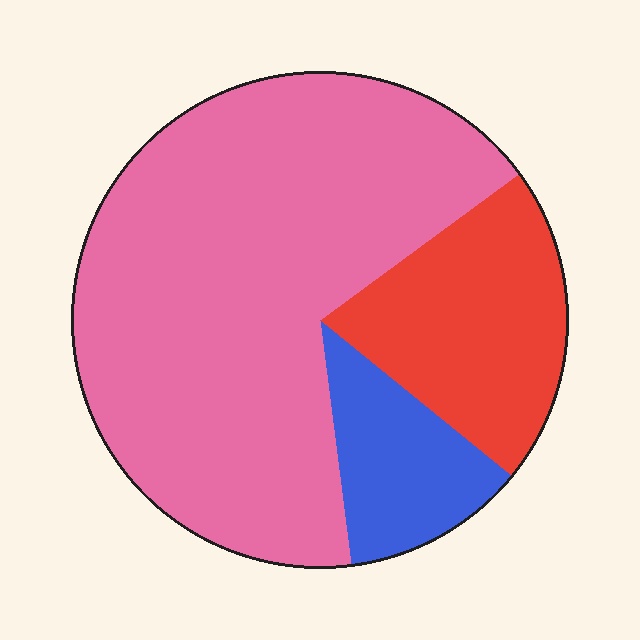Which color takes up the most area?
Pink, at roughly 65%.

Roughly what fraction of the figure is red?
Red takes up about one fifth (1/5) of the figure.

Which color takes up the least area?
Blue, at roughly 10%.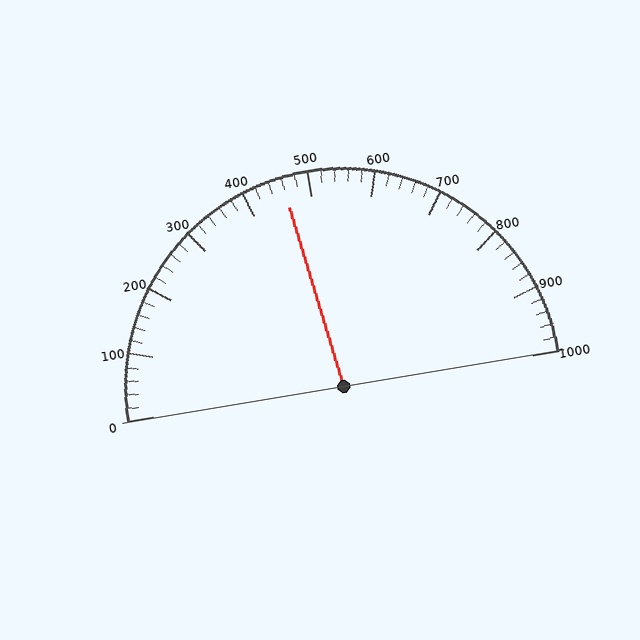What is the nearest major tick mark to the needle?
The nearest major tick mark is 500.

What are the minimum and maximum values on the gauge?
The gauge ranges from 0 to 1000.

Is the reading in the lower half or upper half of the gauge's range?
The reading is in the lower half of the range (0 to 1000).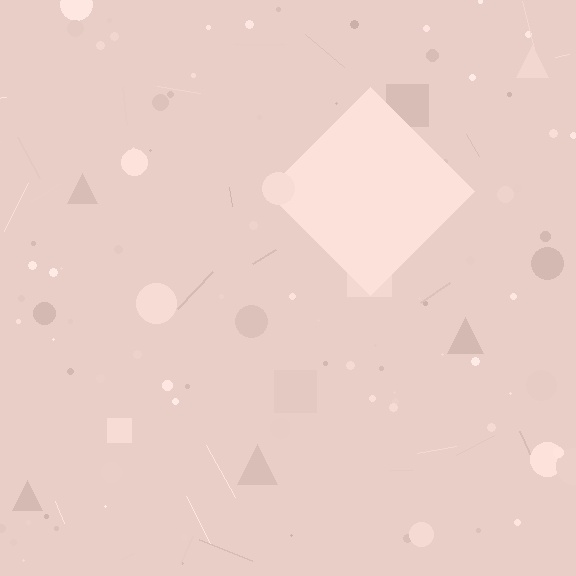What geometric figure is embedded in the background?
A diamond is embedded in the background.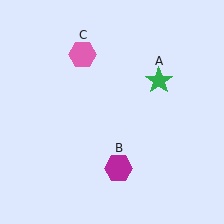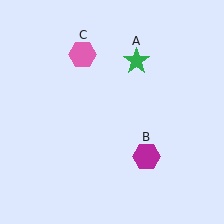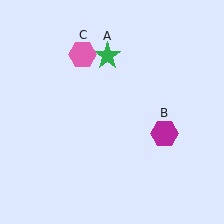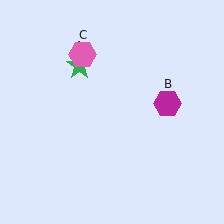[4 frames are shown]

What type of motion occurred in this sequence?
The green star (object A), magenta hexagon (object B) rotated counterclockwise around the center of the scene.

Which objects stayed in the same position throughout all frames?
Pink hexagon (object C) remained stationary.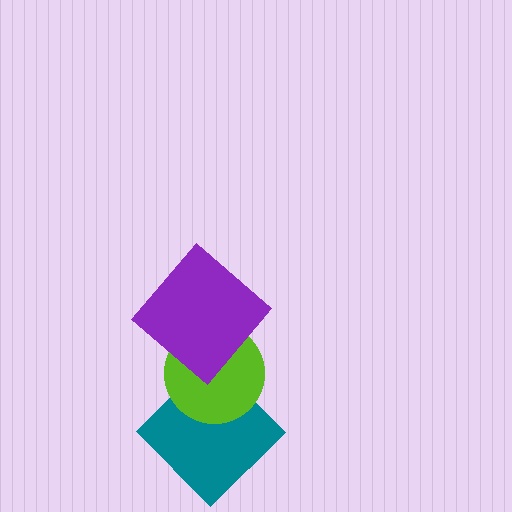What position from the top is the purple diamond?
The purple diamond is 1st from the top.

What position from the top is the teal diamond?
The teal diamond is 3rd from the top.